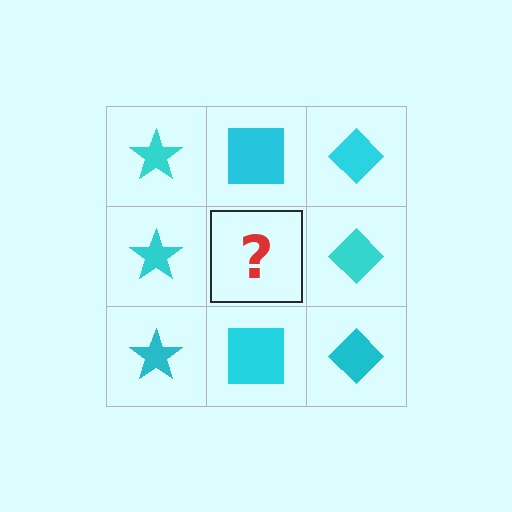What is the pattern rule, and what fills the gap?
The rule is that each column has a consistent shape. The gap should be filled with a cyan square.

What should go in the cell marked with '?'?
The missing cell should contain a cyan square.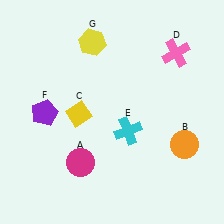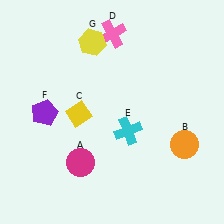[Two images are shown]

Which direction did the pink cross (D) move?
The pink cross (D) moved left.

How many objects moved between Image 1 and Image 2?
1 object moved between the two images.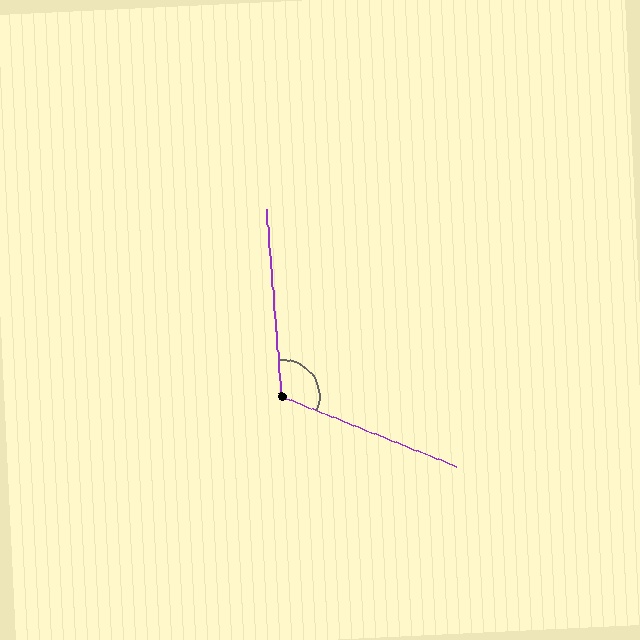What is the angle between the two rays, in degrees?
Approximately 117 degrees.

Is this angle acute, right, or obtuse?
It is obtuse.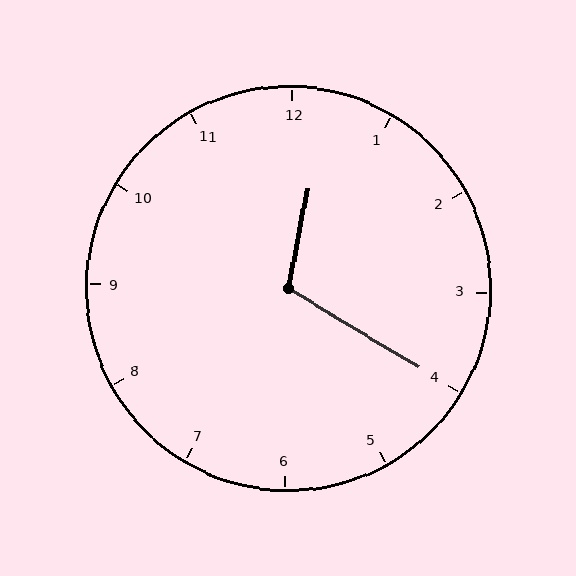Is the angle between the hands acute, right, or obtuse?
It is obtuse.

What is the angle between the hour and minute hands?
Approximately 110 degrees.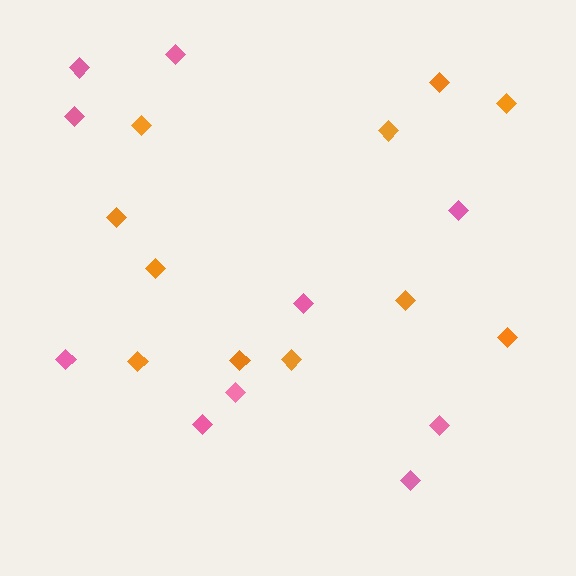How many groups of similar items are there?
There are 2 groups: one group of pink diamonds (10) and one group of orange diamonds (11).